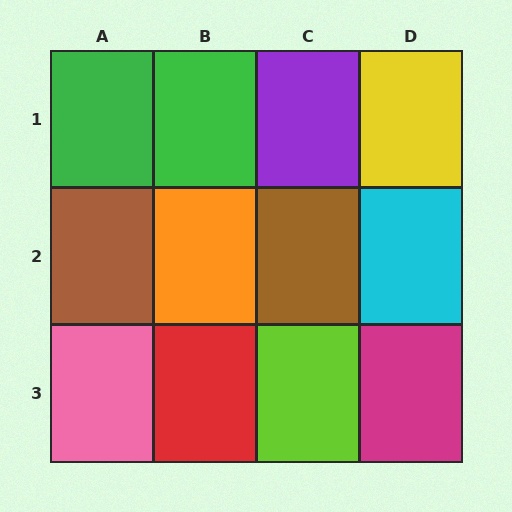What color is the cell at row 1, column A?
Green.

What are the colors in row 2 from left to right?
Brown, orange, brown, cyan.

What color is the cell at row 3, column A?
Pink.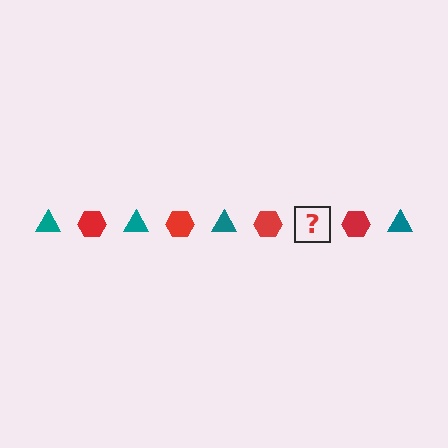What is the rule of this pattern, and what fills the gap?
The rule is that the pattern alternates between teal triangle and red hexagon. The gap should be filled with a teal triangle.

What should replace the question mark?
The question mark should be replaced with a teal triangle.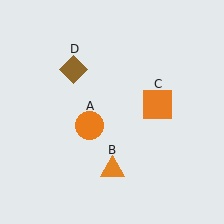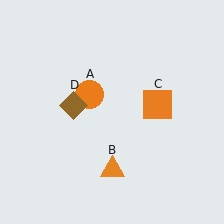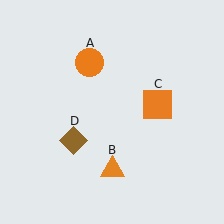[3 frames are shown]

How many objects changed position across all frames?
2 objects changed position: orange circle (object A), brown diamond (object D).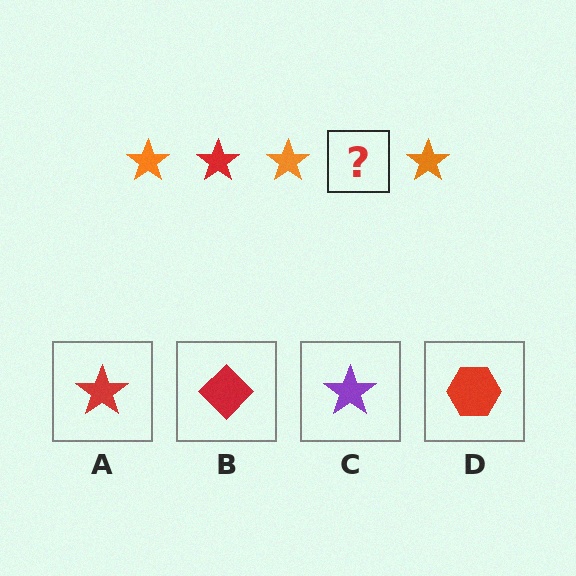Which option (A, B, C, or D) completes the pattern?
A.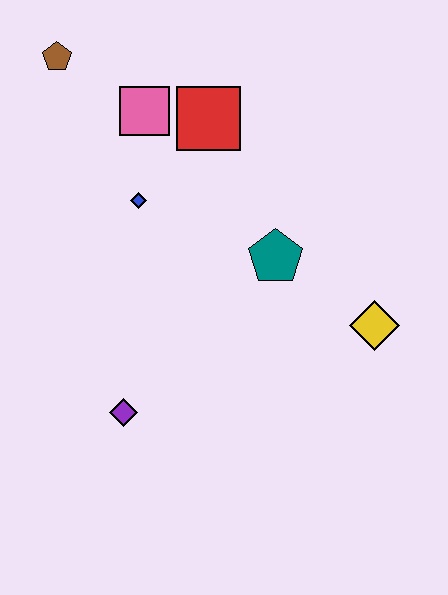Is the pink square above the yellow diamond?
Yes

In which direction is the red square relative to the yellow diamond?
The red square is above the yellow diamond.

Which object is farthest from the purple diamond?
The brown pentagon is farthest from the purple diamond.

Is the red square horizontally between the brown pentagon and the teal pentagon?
Yes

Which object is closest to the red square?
The pink square is closest to the red square.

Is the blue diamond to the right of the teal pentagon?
No